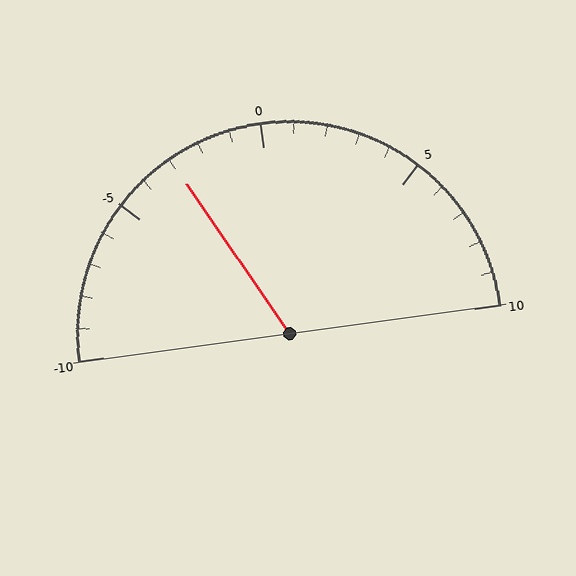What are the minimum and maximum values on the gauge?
The gauge ranges from -10 to 10.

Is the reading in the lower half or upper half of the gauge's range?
The reading is in the lower half of the range (-10 to 10).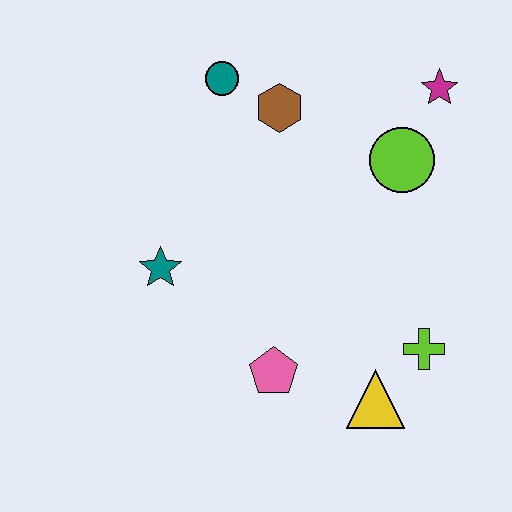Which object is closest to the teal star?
The pink pentagon is closest to the teal star.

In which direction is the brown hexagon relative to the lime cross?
The brown hexagon is above the lime cross.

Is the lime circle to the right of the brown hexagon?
Yes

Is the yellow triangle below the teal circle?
Yes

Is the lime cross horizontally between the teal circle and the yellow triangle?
No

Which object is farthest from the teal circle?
The yellow triangle is farthest from the teal circle.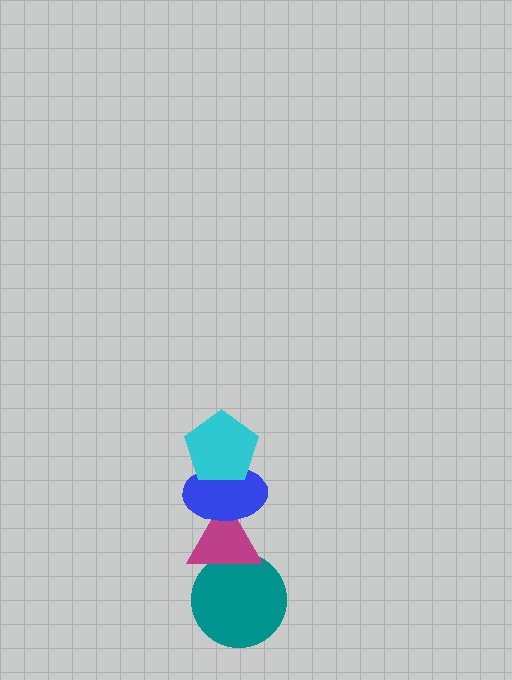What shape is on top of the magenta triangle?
The blue ellipse is on top of the magenta triangle.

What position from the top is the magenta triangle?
The magenta triangle is 3rd from the top.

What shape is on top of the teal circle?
The magenta triangle is on top of the teal circle.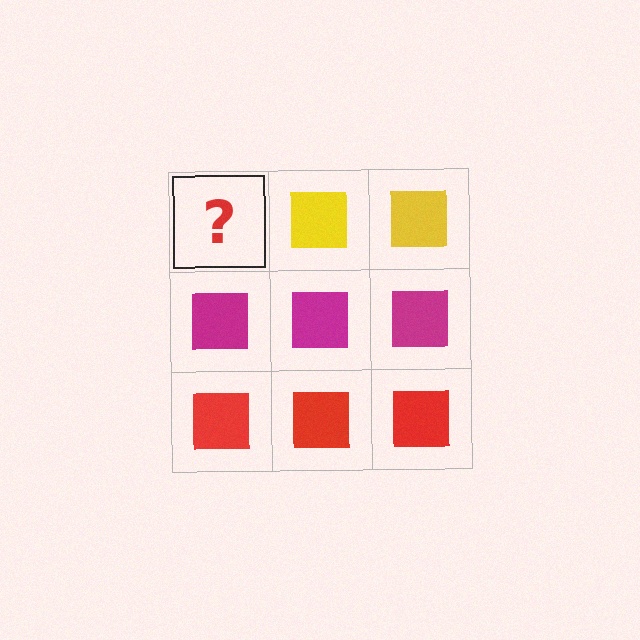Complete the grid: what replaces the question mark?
The question mark should be replaced with a yellow square.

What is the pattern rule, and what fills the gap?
The rule is that each row has a consistent color. The gap should be filled with a yellow square.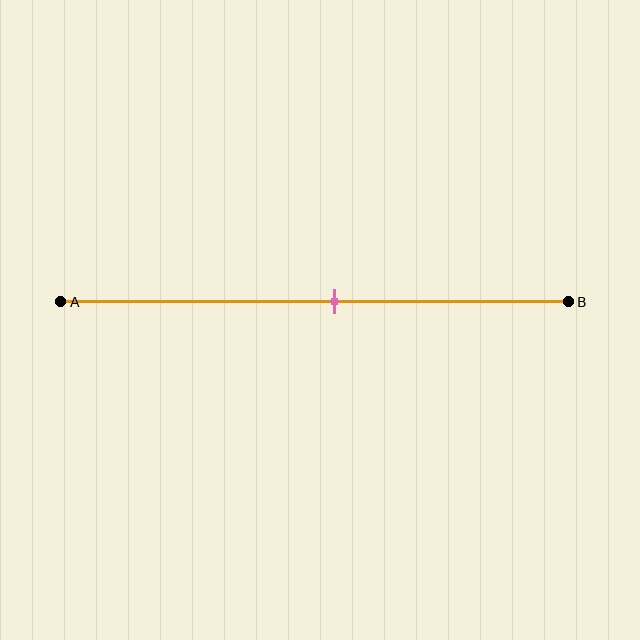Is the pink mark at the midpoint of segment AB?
No, the mark is at about 55% from A, not at the 50% midpoint.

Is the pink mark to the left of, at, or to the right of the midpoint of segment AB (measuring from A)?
The pink mark is to the right of the midpoint of segment AB.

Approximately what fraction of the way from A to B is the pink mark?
The pink mark is approximately 55% of the way from A to B.